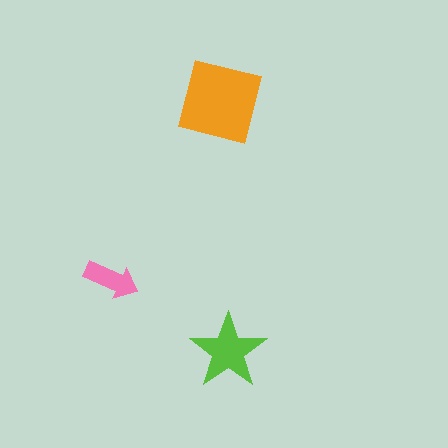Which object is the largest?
The orange square.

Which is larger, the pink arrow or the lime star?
The lime star.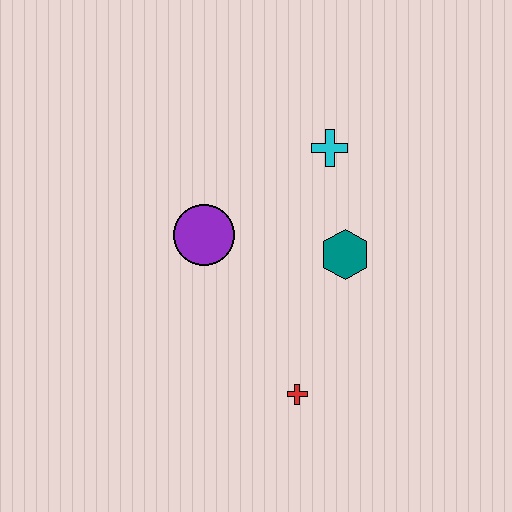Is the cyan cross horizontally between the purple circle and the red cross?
No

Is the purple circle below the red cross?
No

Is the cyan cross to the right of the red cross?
Yes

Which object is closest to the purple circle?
The teal hexagon is closest to the purple circle.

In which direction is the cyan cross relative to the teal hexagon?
The cyan cross is above the teal hexagon.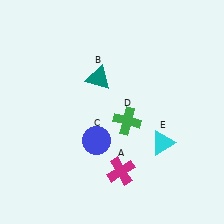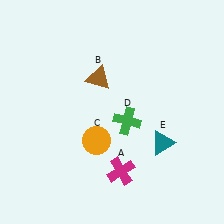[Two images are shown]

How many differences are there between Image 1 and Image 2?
There are 3 differences between the two images.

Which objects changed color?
B changed from teal to brown. C changed from blue to orange. E changed from cyan to teal.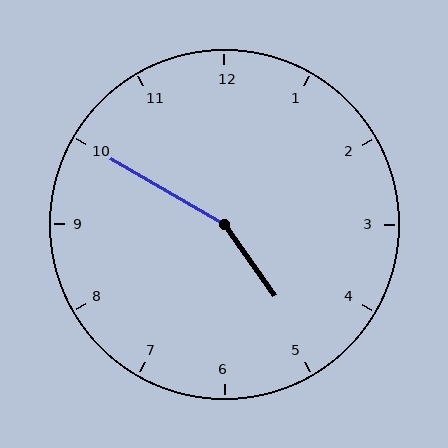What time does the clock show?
4:50.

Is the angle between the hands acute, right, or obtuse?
It is obtuse.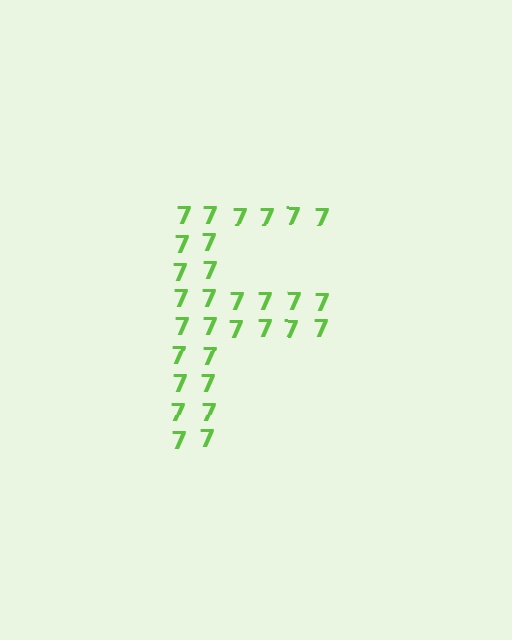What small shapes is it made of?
It is made of small digit 7's.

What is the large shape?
The large shape is the letter F.